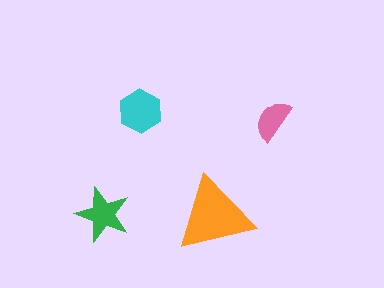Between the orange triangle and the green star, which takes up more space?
The orange triangle.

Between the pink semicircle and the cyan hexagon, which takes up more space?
The cyan hexagon.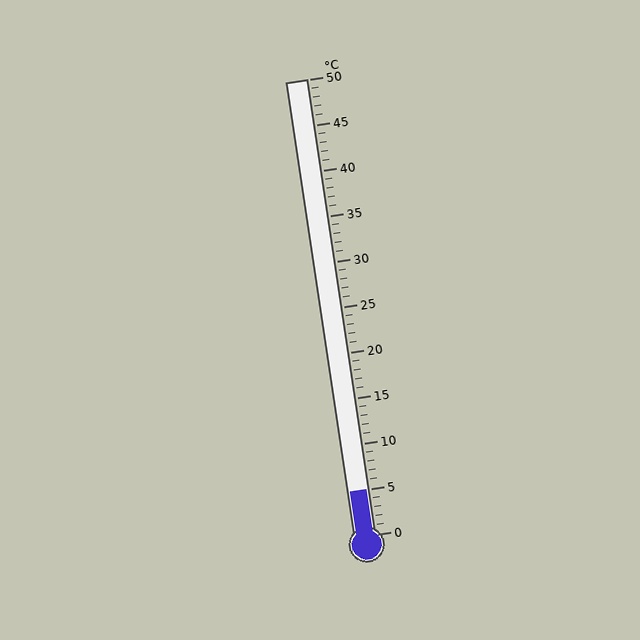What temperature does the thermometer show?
The thermometer shows approximately 5°C.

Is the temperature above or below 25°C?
The temperature is below 25°C.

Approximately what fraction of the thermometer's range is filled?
The thermometer is filled to approximately 10% of its range.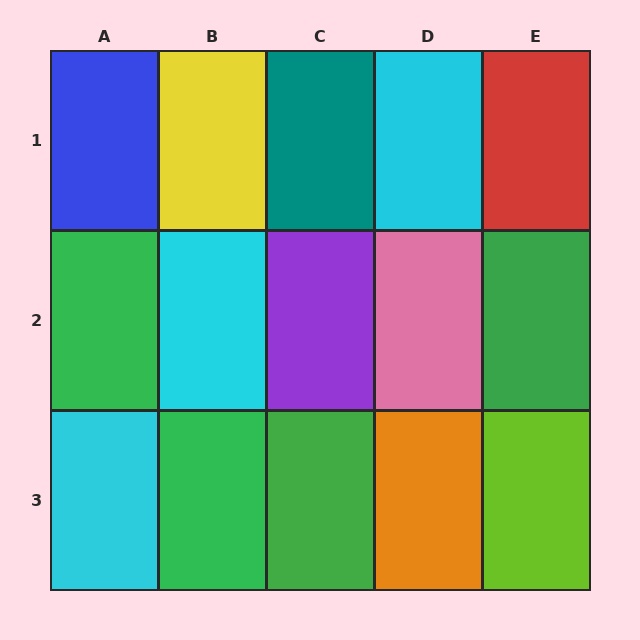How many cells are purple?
1 cell is purple.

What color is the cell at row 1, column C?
Teal.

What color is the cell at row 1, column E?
Red.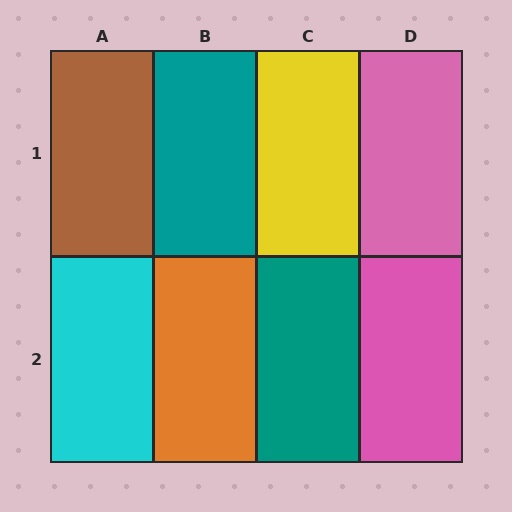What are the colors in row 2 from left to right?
Cyan, orange, teal, pink.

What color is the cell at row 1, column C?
Yellow.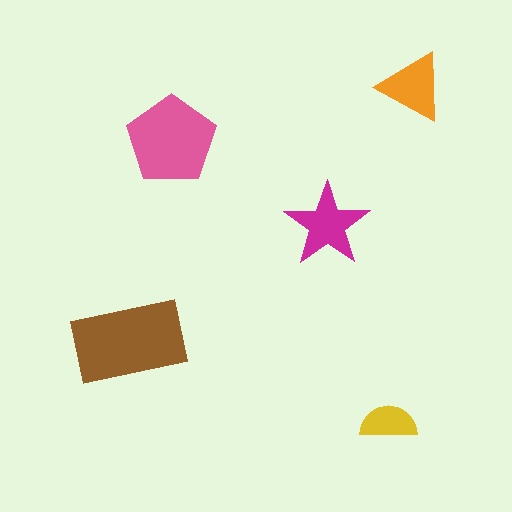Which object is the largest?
The brown rectangle.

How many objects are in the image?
There are 5 objects in the image.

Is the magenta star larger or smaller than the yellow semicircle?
Larger.